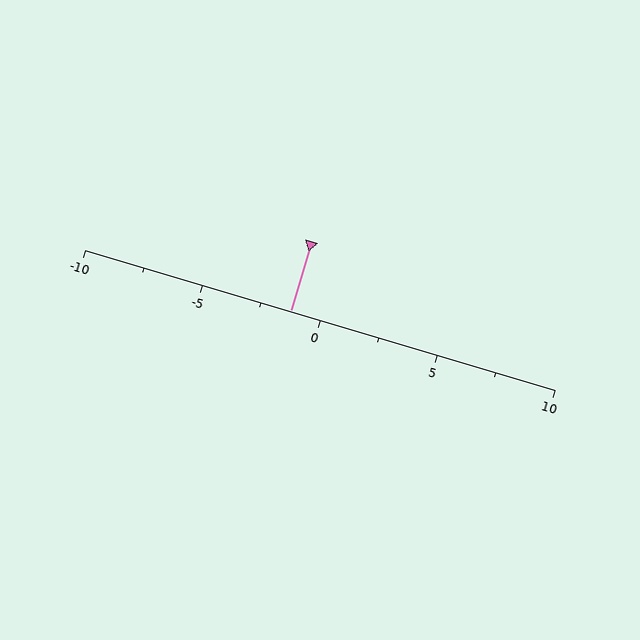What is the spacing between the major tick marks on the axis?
The major ticks are spaced 5 apart.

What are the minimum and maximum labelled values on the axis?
The axis runs from -10 to 10.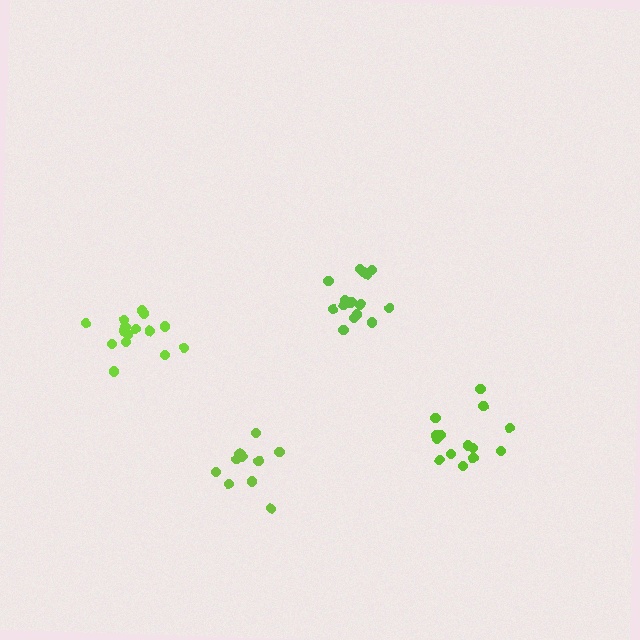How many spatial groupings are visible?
There are 4 spatial groupings.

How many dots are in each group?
Group 1: 14 dots, Group 2: 15 dots, Group 3: 15 dots, Group 4: 11 dots (55 total).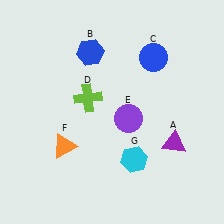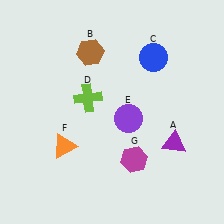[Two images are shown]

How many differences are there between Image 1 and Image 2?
There are 2 differences between the two images.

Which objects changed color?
B changed from blue to brown. G changed from cyan to magenta.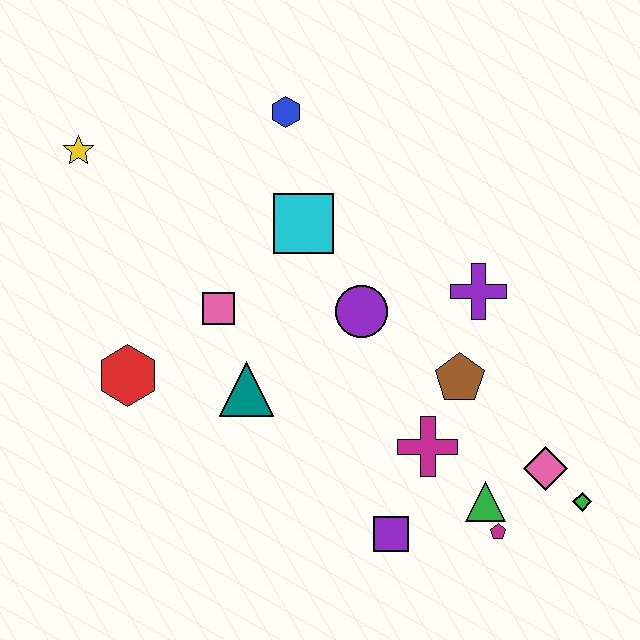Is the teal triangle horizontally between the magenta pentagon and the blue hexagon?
No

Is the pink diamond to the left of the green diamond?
Yes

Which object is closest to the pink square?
The teal triangle is closest to the pink square.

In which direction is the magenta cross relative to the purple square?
The magenta cross is above the purple square.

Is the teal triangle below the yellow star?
Yes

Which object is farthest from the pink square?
The green diamond is farthest from the pink square.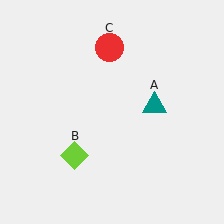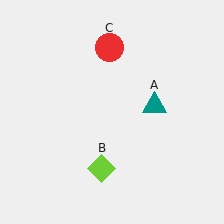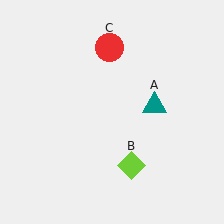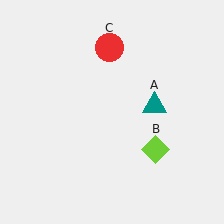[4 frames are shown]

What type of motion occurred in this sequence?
The lime diamond (object B) rotated counterclockwise around the center of the scene.